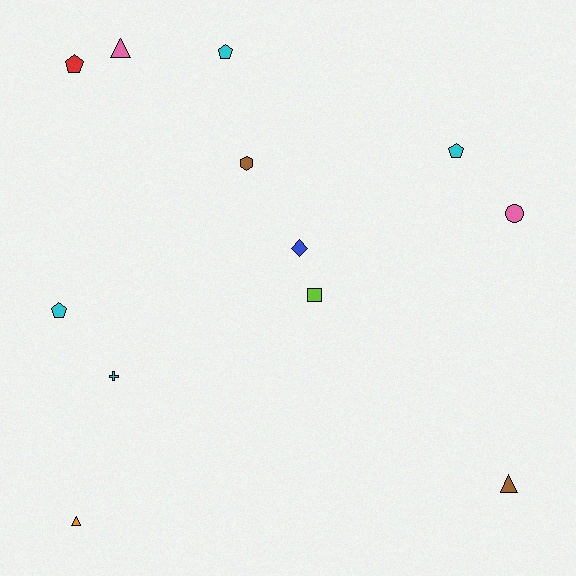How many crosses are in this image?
There is 1 cross.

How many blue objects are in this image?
There is 1 blue object.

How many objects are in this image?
There are 12 objects.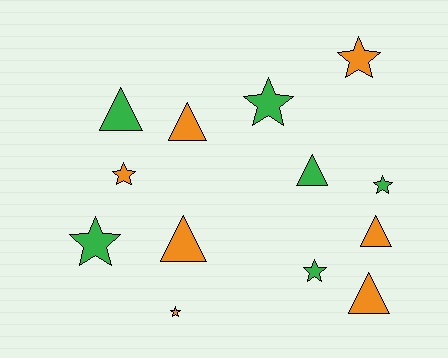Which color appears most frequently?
Orange, with 7 objects.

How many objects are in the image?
There are 13 objects.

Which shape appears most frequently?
Star, with 7 objects.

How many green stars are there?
There are 4 green stars.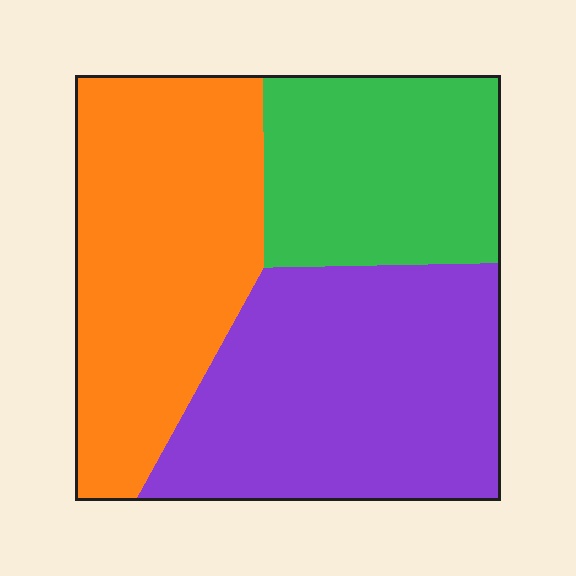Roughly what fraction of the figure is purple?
Purple takes up about two fifths (2/5) of the figure.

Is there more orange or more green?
Orange.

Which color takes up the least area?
Green, at roughly 25%.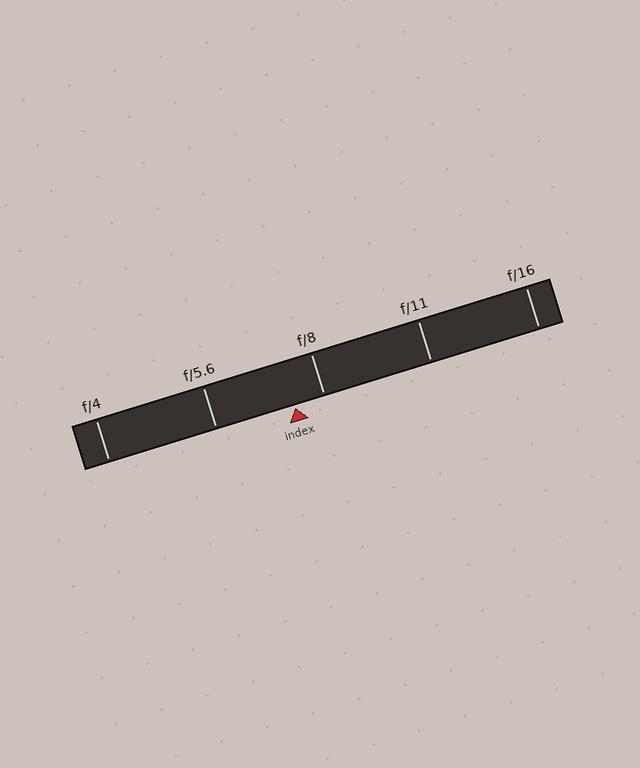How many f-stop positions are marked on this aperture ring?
There are 5 f-stop positions marked.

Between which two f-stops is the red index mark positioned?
The index mark is between f/5.6 and f/8.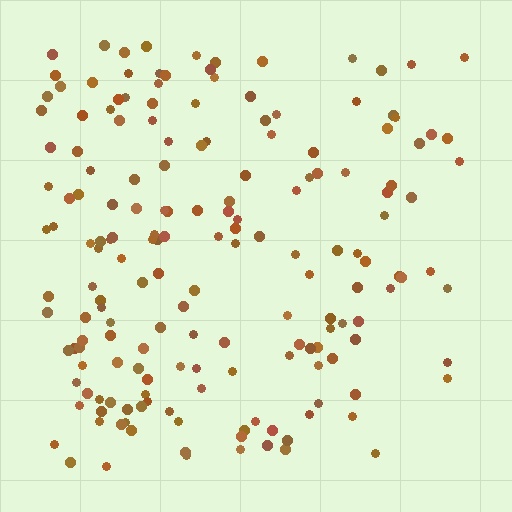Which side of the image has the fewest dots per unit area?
The right.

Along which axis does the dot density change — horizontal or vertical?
Horizontal.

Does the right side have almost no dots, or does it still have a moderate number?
Still a moderate number, just noticeably fewer than the left.